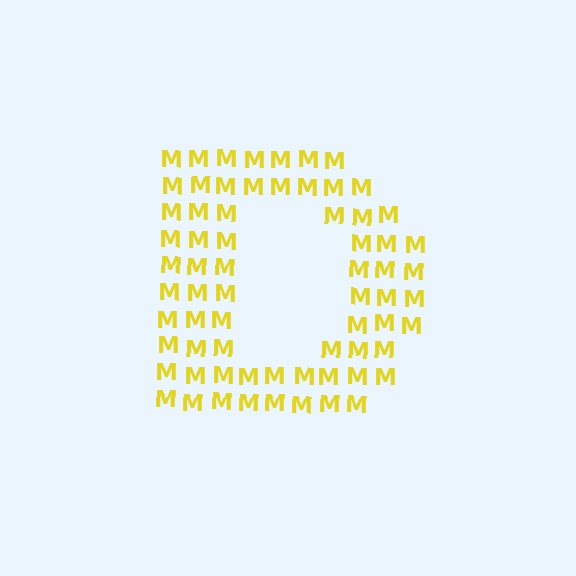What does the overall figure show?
The overall figure shows the letter D.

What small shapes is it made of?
It is made of small letter M's.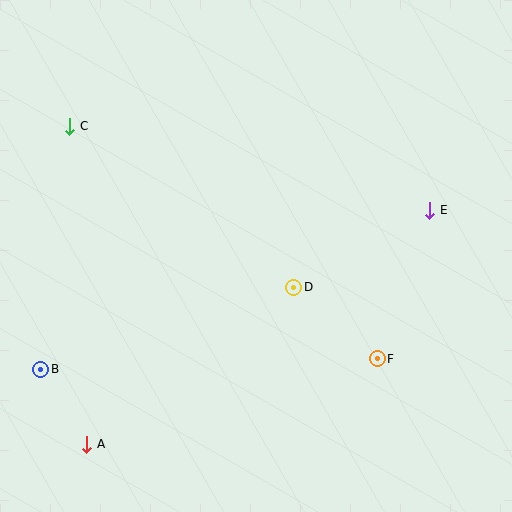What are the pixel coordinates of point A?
Point A is at (87, 444).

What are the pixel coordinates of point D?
Point D is at (294, 287).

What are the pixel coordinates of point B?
Point B is at (41, 369).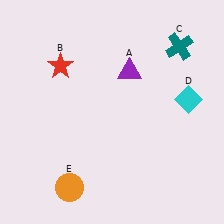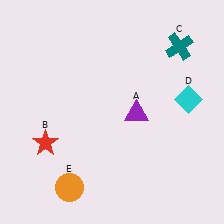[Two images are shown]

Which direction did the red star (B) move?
The red star (B) moved down.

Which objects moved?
The objects that moved are: the purple triangle (A), the red star (B).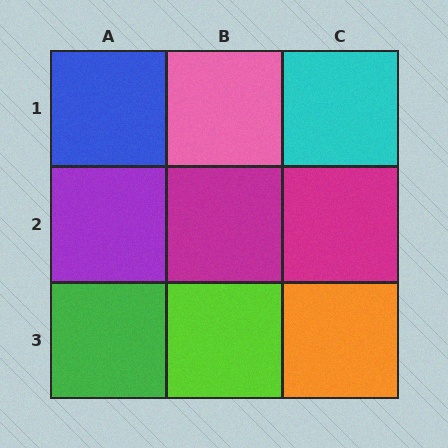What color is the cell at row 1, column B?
Pink.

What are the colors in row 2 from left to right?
Purple, magenta, magenta.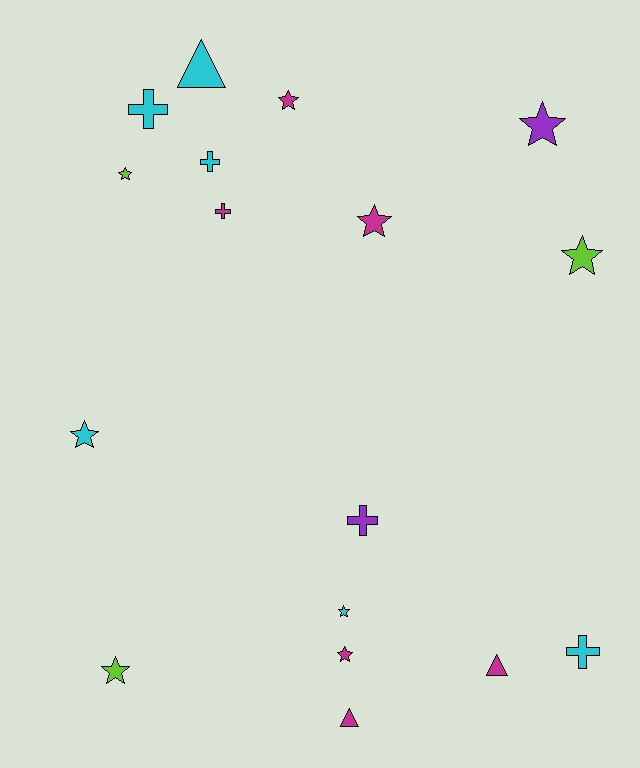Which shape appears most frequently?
Star, with 9 objects.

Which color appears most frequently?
Magenta, with 6 objects.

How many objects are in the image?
There are 17 objects.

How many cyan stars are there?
There are 2 cyan stars.